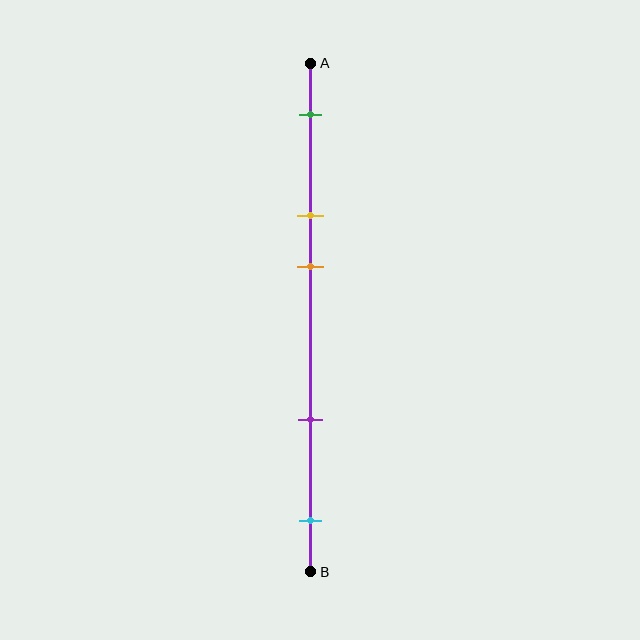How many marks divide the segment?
There are 5 marks dividing the segment.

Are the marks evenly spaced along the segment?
No, the marks are not evenly spaced.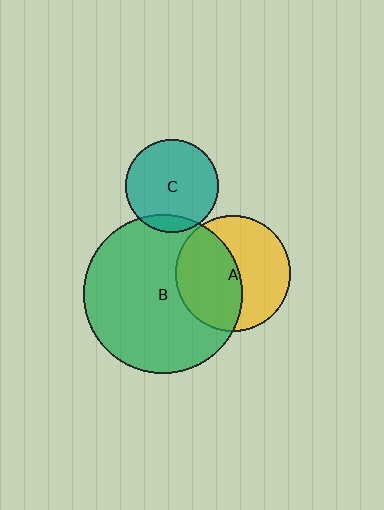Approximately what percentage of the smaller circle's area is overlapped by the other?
Approximately 10%.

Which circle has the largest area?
Circle B (green).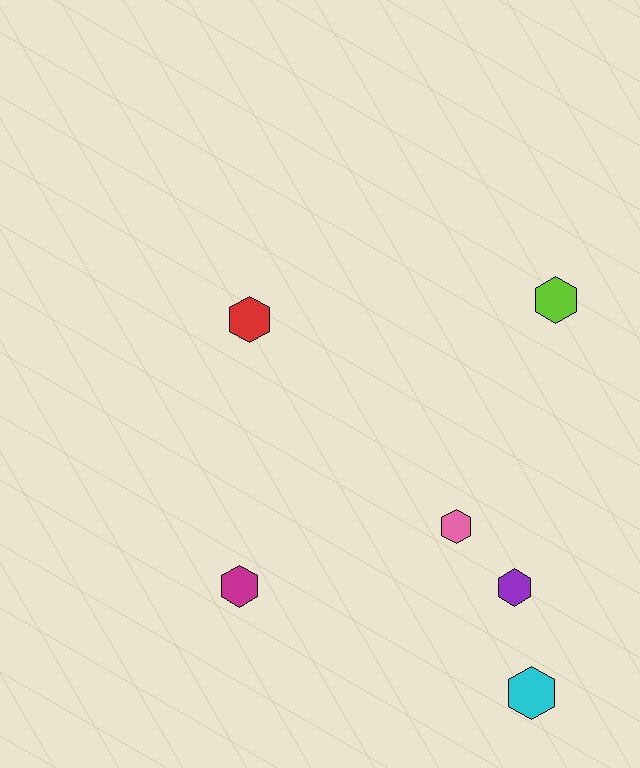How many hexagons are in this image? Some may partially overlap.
There are 6 hexagons.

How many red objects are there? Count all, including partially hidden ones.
There is 1 red object.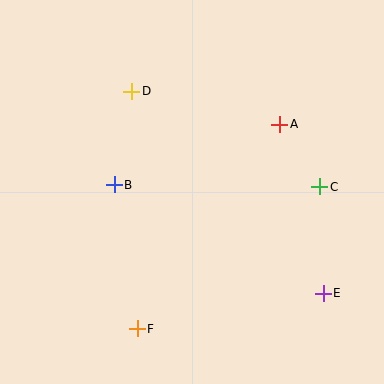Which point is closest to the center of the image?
Point B at (114, 185) is closest to the center.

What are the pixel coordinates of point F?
Point F is at (137, 329).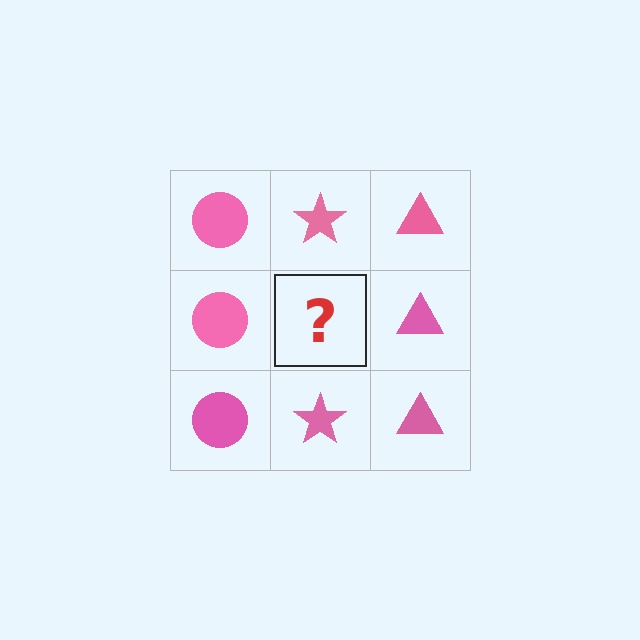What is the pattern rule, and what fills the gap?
The rule is that each column has a consistent shape. The gap should be filled with a pink star.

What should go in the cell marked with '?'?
The missing cell should contain a pink star.